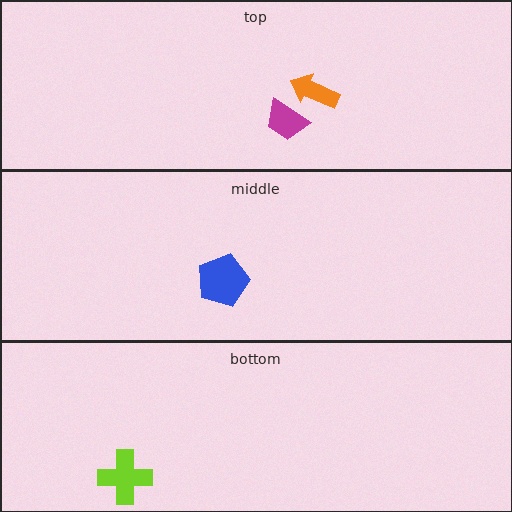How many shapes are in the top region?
2.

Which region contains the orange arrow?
The top region.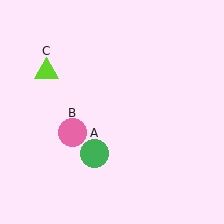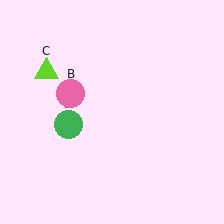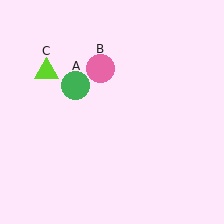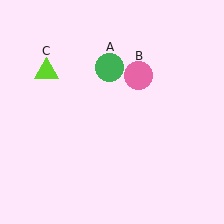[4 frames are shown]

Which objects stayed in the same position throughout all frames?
Lime triangle (object C) remained stationary.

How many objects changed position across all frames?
2 objects changed position: green circle (object A), pink circle (object B).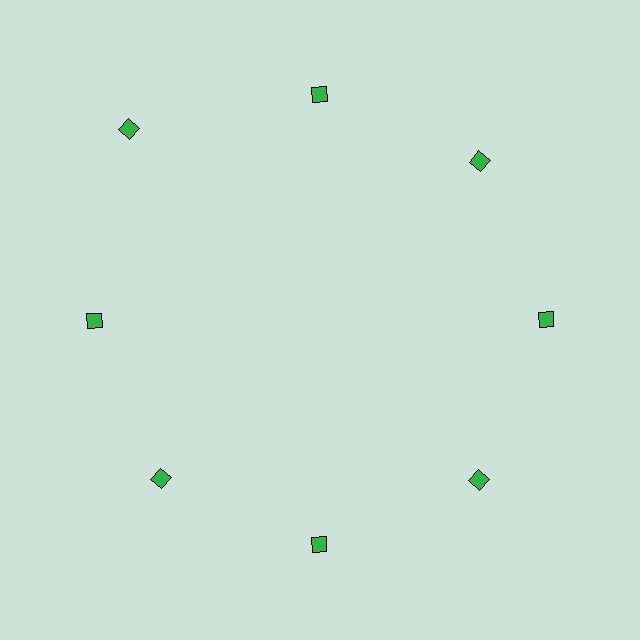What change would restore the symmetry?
The symmetry would be restored by moving it inward, back onto the ring so that all 8 diamonds sit at equal angles and equal distance from the center.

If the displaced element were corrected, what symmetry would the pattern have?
It would have 8-fold rotational symmetry — the pattern would map onto itself every 45 degrees.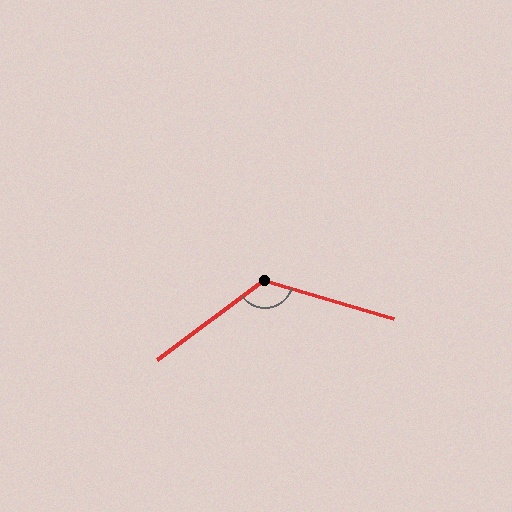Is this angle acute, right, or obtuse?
It is obtuse.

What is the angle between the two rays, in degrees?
Approximately 127 degrees.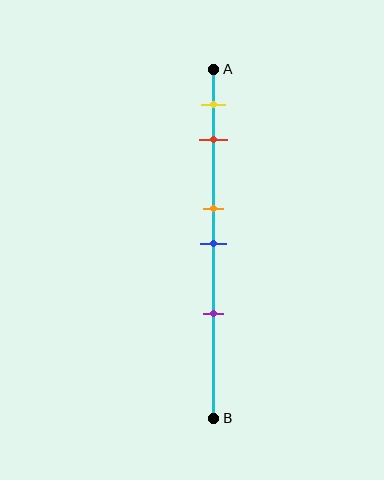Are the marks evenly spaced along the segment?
No, the marks are not evenly spaced.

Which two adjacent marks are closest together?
The orange and blue marks are the closest adjacent pair.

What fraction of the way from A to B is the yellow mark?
The yellow mark is approximately 10% (0.1) of the way from A to B.